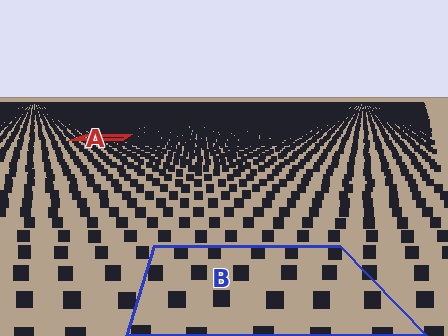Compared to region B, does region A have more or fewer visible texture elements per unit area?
Region A has more texture elements per unit area — they are packed more densely because it is farther away.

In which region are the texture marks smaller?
The texture marks are smaller in region A, because it is farther away.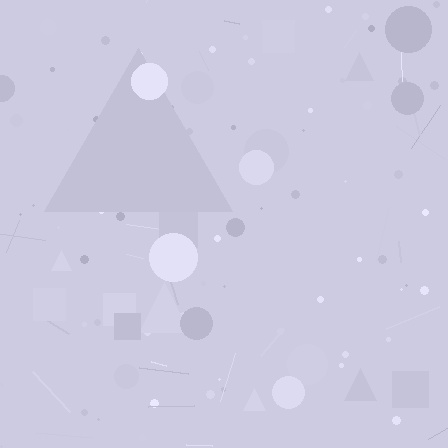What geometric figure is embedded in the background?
A triangle is embedded in the background.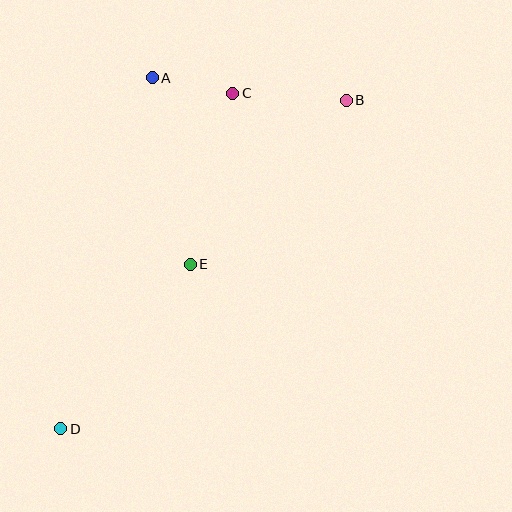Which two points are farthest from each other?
Points B and D are farthest from each other.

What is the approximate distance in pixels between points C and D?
The distance between C and D is approximately 377 pixels.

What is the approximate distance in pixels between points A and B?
The distance between A and B is approximately 195 pixels.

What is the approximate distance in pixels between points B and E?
The distance between B and E is approximately 226 pixels.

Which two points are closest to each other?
Points A and C are closest to each other.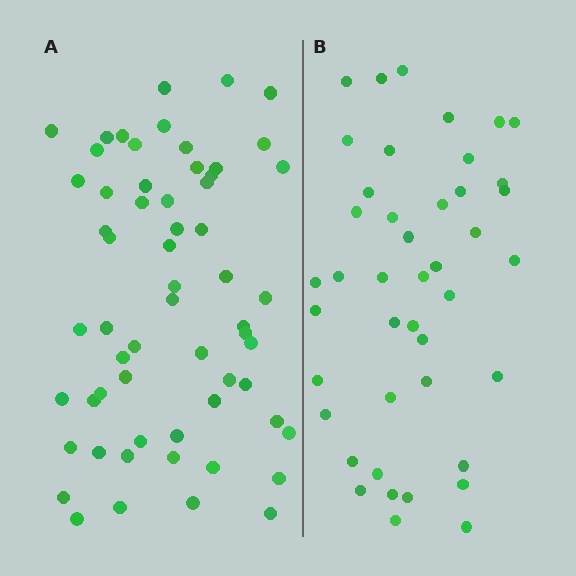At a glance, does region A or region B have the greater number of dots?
Region A (the left region) has more dots.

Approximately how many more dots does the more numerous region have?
Region A has approximately 15 more dots than region B.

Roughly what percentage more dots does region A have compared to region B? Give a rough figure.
About 40% more.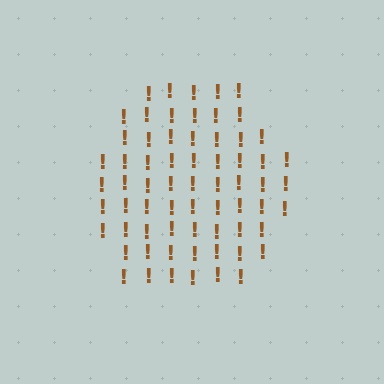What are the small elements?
The small elements are exclamation marks.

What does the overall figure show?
The overall figure shows a hexagon.